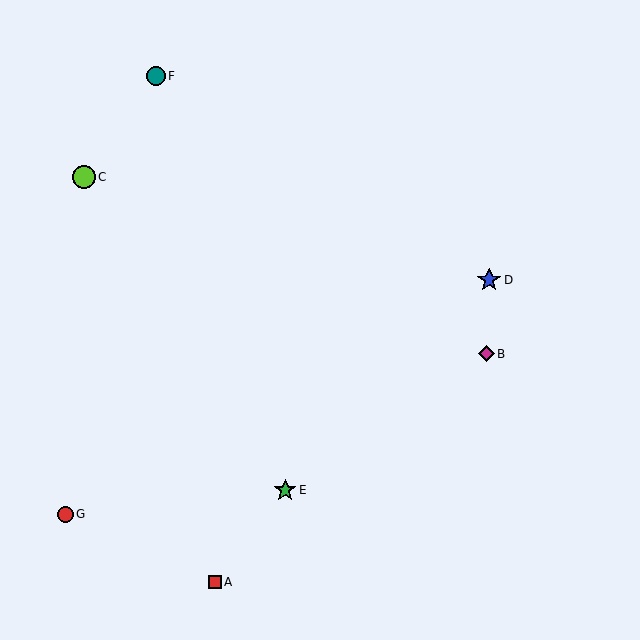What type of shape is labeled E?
Shape E is a green star.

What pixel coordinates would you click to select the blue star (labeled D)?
Click at (489, 280) to select the blue star D.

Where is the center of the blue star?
The center of the blue star is at (489, 280).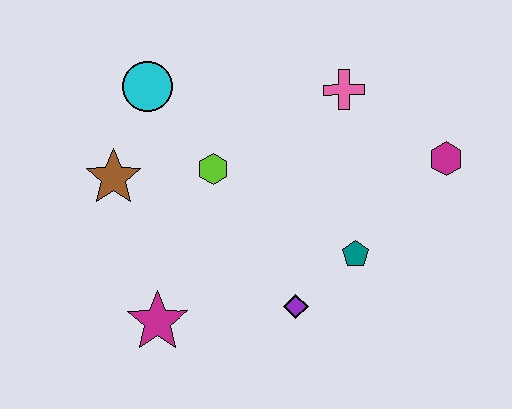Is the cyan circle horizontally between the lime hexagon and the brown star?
Yes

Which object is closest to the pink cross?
The magenta hexagon is closest to the pink cross.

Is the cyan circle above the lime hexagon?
Yes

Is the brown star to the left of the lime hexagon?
Yes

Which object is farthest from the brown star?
The magenta hexagon is farthest from the brown star.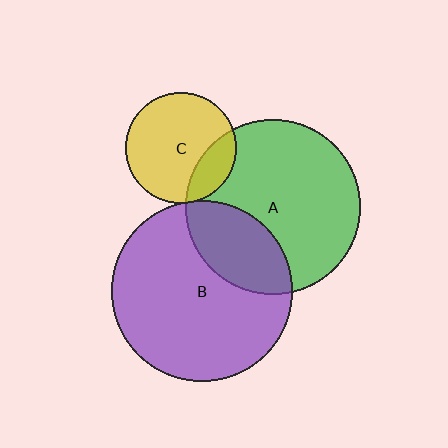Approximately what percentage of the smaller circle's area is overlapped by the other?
Approximately 30%.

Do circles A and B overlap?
Yes.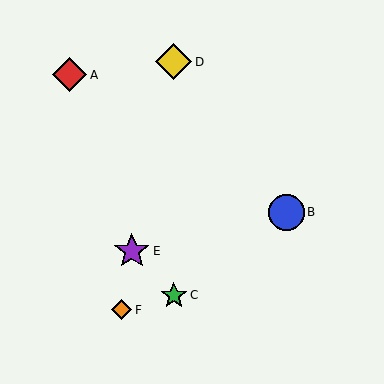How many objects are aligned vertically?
2 objects (C, D) are aligned vertically.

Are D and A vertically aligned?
No, D is at x≈174 and A is at x≈70.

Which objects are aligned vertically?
Objects C, D are aligned vertically.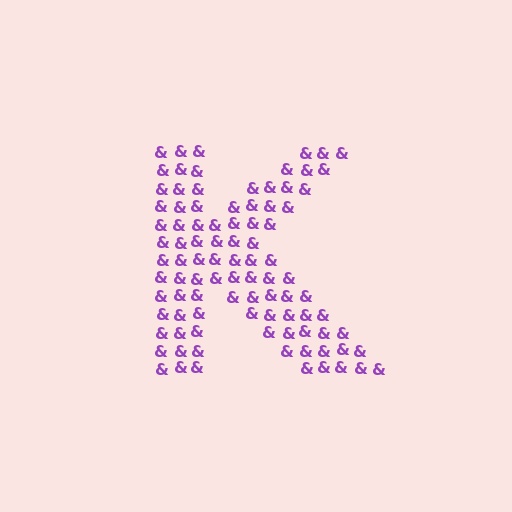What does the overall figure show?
The overall figure shows the letter K.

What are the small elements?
The small elements are ampersands.